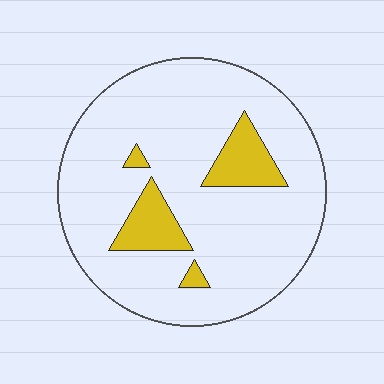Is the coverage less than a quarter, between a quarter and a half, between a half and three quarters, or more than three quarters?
Less than a quarter.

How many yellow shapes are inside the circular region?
4.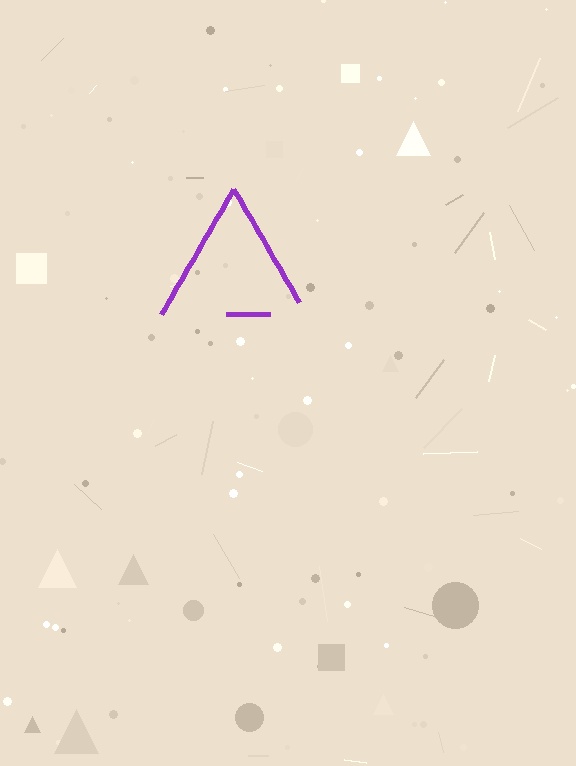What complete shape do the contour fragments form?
The contour fragments form a triangle.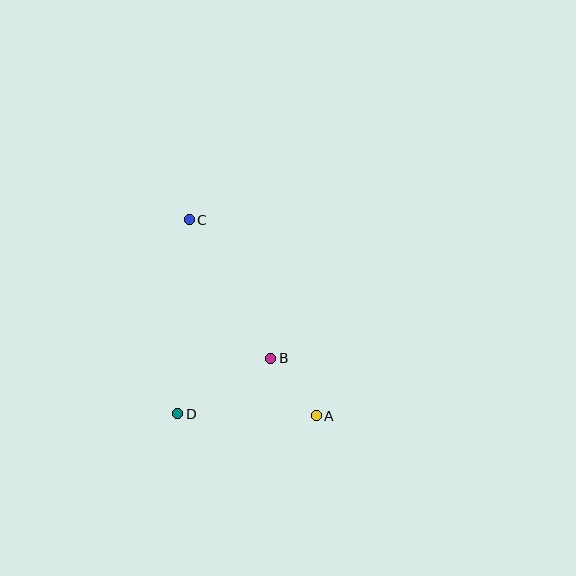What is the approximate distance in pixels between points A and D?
The distance between A and D is approximately 138 pixels.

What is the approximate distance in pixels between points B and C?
The distance between B and C is approximately 161 pixels.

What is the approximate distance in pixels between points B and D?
The distance between B and D is approximately 108 pixels.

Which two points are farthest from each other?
Points A and C are farthest from each other.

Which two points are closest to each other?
Points A and B are closest to each other.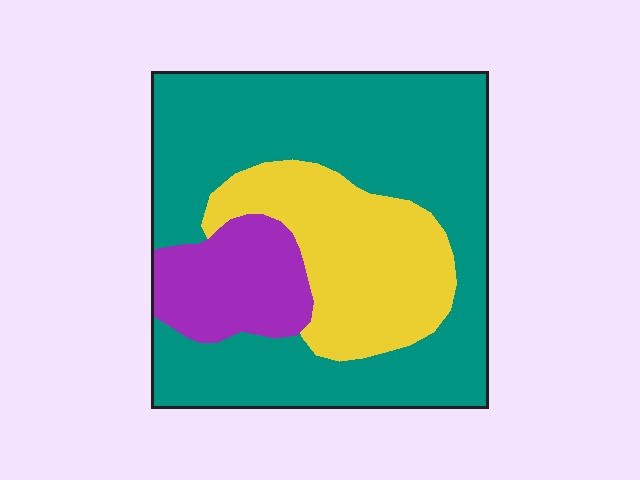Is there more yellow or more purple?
Yellow.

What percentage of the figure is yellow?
Yellow takes up about one quarter (1/4) of the figure.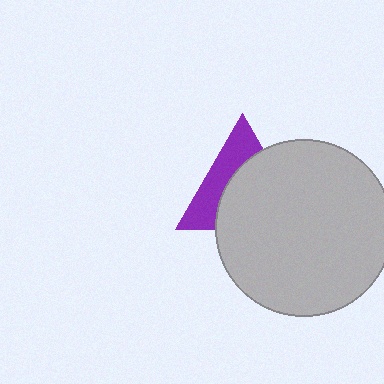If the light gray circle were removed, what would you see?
You would see the complete purple triangle.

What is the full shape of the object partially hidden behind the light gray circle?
The partially hidden object is a purple triangle.